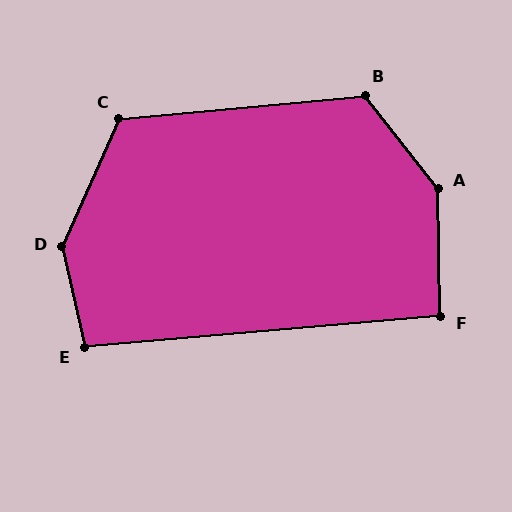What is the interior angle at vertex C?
Approximately 119 degrees (obtuse).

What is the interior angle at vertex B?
Approximately 123 degrees (obtuse).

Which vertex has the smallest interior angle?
F, at approximately 94 degrees.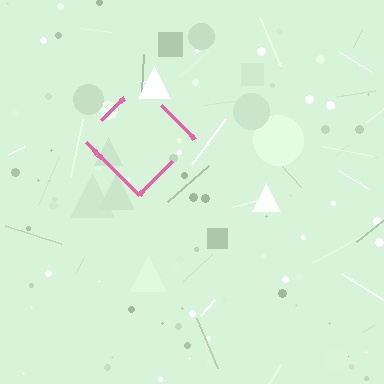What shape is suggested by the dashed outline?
The dashed outline suggests a diamond.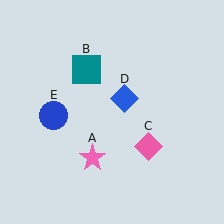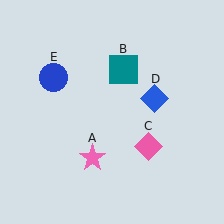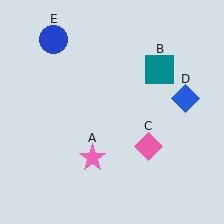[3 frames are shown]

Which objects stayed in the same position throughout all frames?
Pink star (object A) and pink diamond (object C) remained stationary.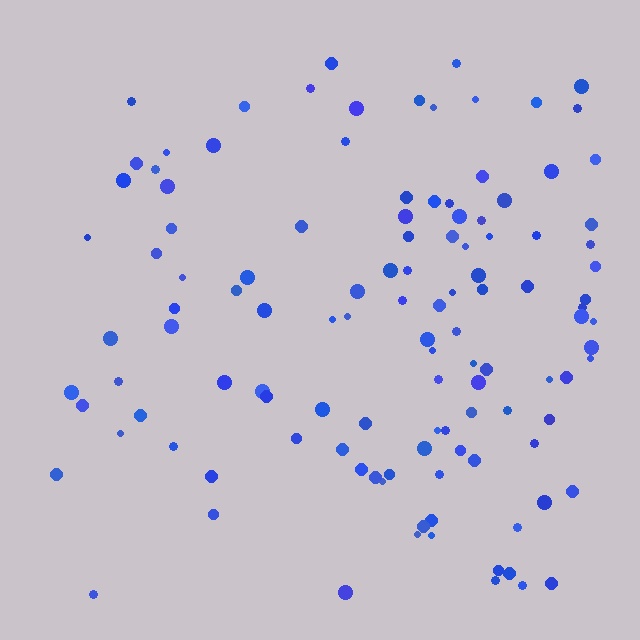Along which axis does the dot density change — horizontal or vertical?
Horizontal.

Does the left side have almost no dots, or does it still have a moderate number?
Still a moderate number, just noticeably fewer than the right.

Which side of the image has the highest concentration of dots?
The right.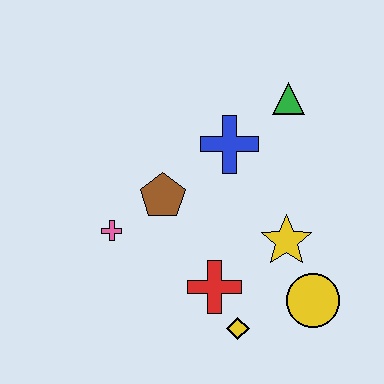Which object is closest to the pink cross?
The brown pentagon is closest to the pink cross.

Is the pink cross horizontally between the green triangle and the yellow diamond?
No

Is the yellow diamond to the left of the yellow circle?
Yes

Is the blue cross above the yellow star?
Yes